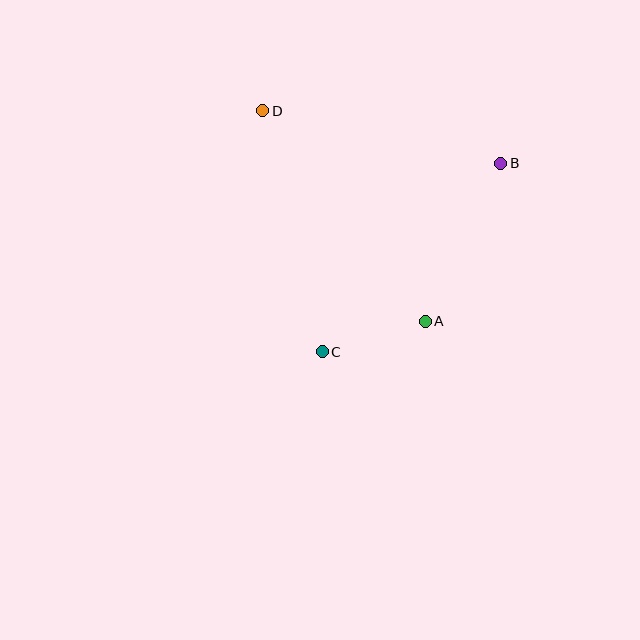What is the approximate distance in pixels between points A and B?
The distance between A and B is approximately 175 pixels.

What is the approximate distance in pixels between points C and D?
The distance between C and D is approximately 249 pixels.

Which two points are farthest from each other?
Points A and D are farthest from each other.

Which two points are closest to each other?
Points A and C are closest to each other.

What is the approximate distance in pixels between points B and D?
The distance between B and D is approximately 244 pixels.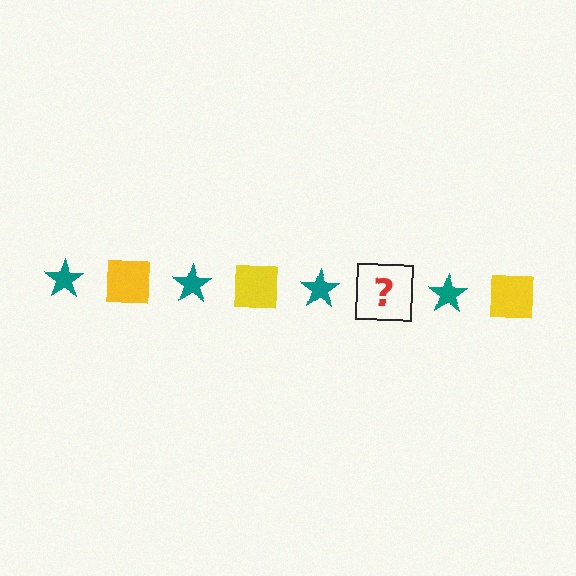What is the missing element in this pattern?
The missing element is a yellow square.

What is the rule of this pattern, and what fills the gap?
The rule is that the pattern alternates between teal star and yellow square. The gap should be filled with a yellow square.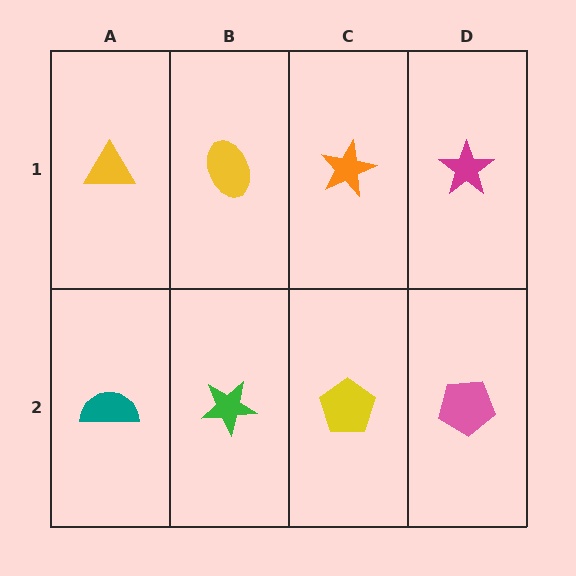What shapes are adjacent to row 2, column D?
A magenta star (row 1, column D), a yellow pentagon (row 2, column C).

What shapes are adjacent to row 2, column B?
A yellow ellipse (row 1, column B), a teal semicircle (row 2, column A), a yellow pentagon (row 2, column C).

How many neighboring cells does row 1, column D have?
2.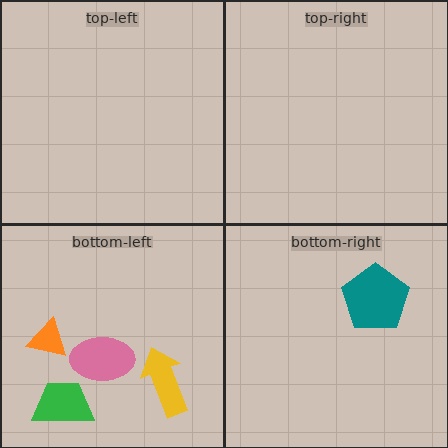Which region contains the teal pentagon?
The bottom-right region.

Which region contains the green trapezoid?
The bottom-left region.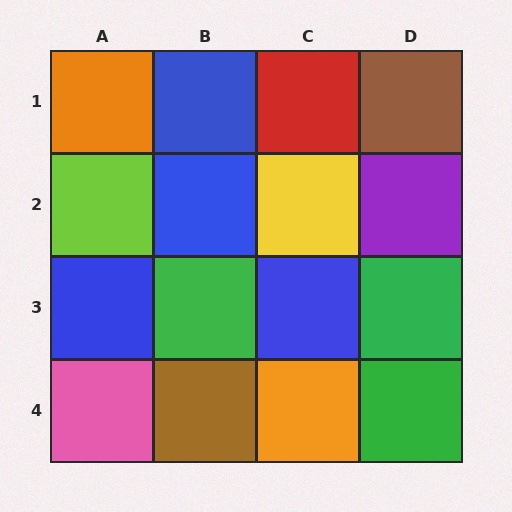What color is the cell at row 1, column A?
Orange.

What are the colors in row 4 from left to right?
Pink, brown, orange, green.